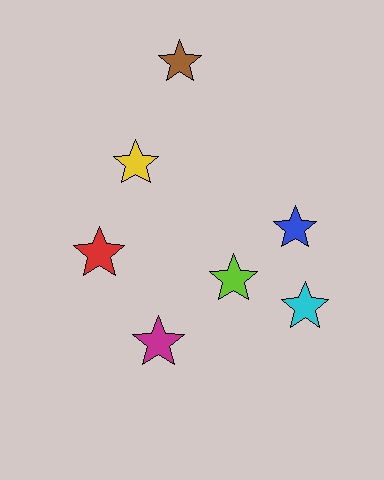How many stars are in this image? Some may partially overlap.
There are 7 stars.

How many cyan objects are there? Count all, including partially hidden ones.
There is 1 cyan object.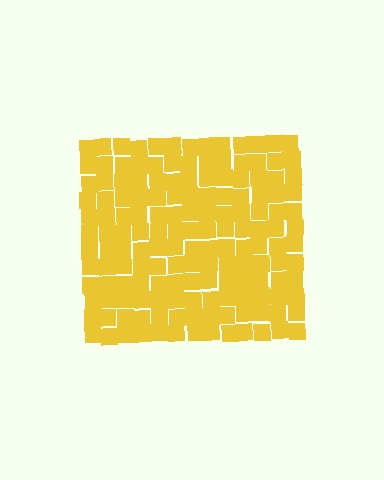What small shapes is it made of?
It is made of small squares.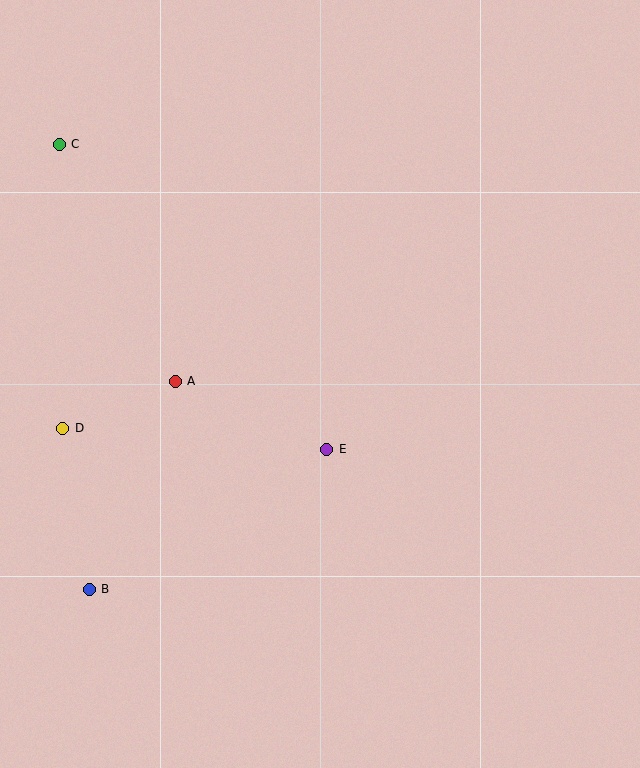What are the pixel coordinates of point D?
Point D is at (63, 428).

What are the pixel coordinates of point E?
Point E is at (327, 449).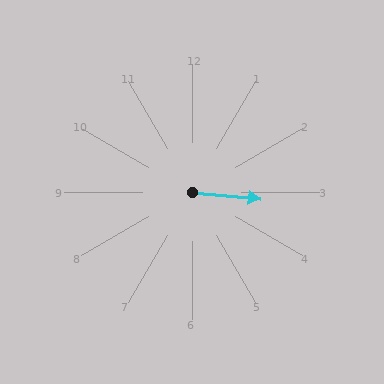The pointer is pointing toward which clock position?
Roughly 3 o'clock.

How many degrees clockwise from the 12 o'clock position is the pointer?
Approximately 96 degrees.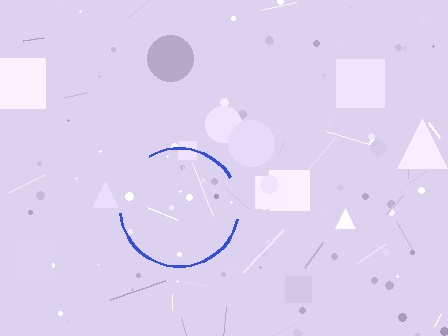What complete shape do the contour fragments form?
The contour fragments form a circle.